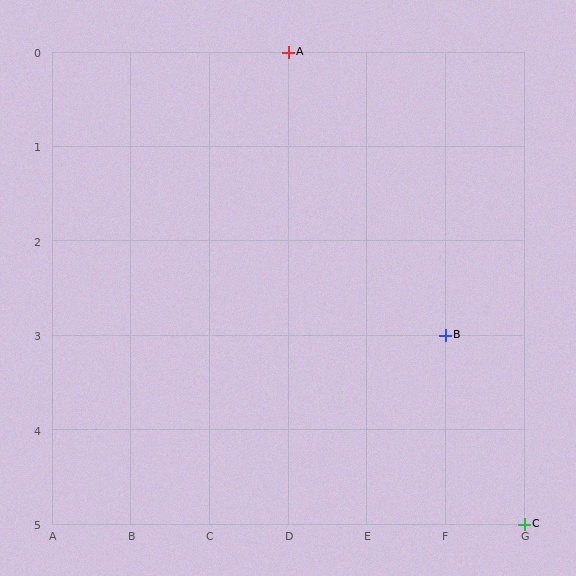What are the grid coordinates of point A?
Point A is at grid coordinates (D, 0).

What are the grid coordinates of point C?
Point C is at grid coordinates (G, 5).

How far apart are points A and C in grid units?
Points A and C are 3 columns and 5 rows apart (about 5.8 grid units diagonally).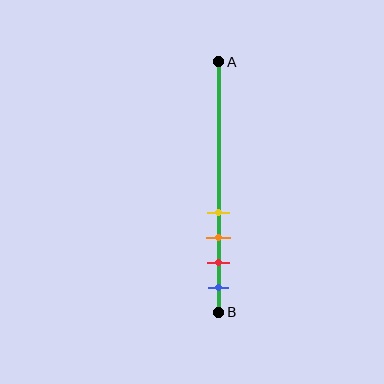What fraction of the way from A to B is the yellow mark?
The yellow mark is approximately 60% (0.6) of the way from A to B.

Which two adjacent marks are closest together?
The yellow and orange marks are the closest adjacent pair.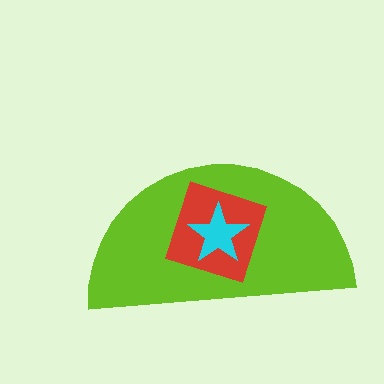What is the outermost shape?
The lime semicircle.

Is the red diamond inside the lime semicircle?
Yes.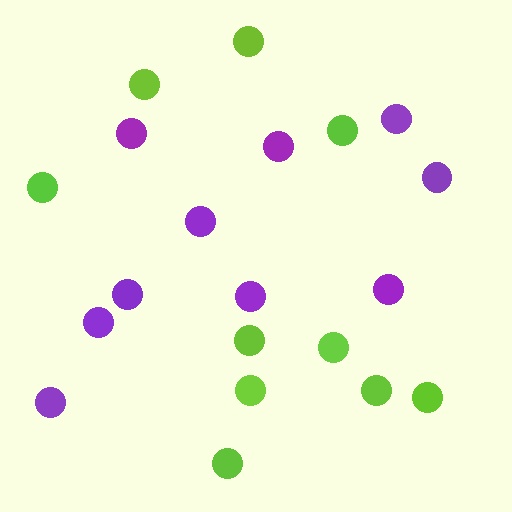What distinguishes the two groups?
There are 2 groups: one group of purple circles (10) and one group of lime circles (10).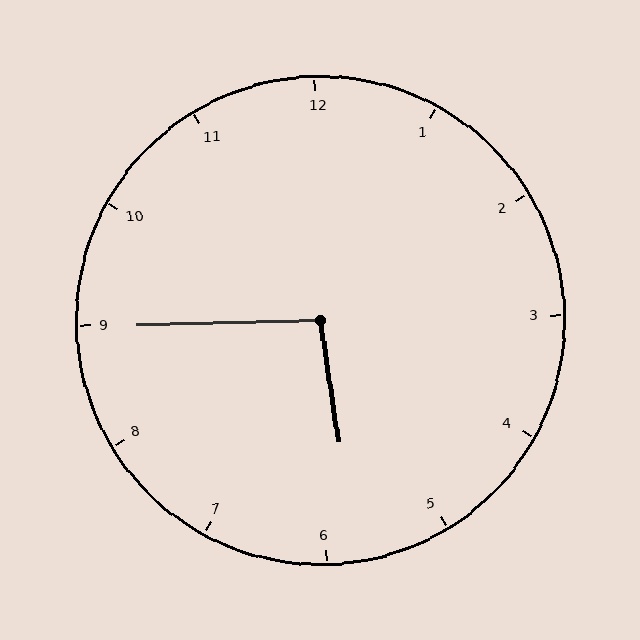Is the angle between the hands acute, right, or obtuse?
It is obtuse.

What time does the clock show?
5:45.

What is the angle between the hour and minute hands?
Approximately 98 degrees.